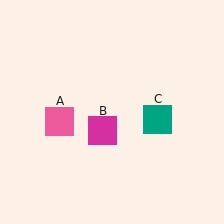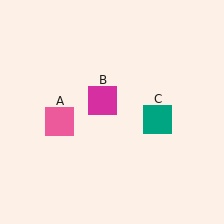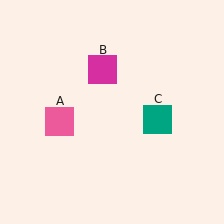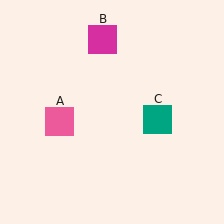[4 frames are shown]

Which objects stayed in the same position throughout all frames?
Pink square (object A) and teal square (object C) remained stationary.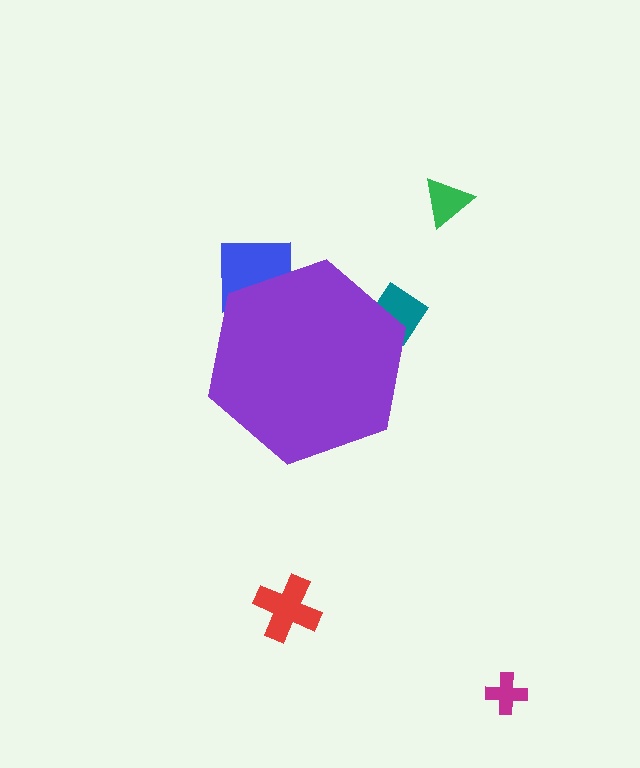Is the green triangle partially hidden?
No, the green triangle is fully visible.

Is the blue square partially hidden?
Yes, the blue square is partially hidden behind the purple hexagon.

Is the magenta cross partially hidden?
No, the magenta cross is fully visible.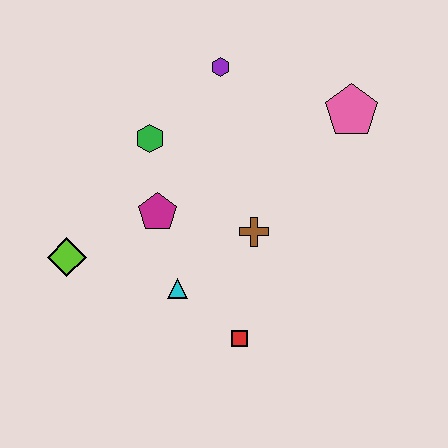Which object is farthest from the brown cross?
The lime diamond is farthest from the brown cross.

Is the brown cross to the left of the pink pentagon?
Yes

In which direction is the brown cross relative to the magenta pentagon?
The brown cross is to the right of the magenta pentagon.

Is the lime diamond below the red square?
No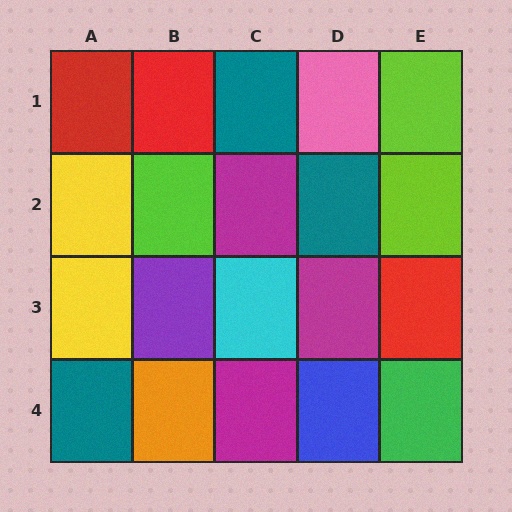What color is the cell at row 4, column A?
Teal.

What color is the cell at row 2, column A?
Yellow.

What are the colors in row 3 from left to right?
Yellow, purple, cyan, magenta, red.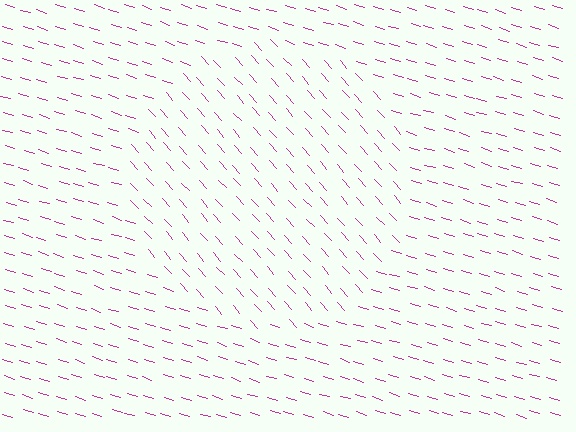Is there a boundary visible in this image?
Yes, there is a texture boundary formed by a change in line orientation.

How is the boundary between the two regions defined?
The boundary is defined purely by a change in line orientation (approximately 31 degrees difference). All lines are the same color and thickness.